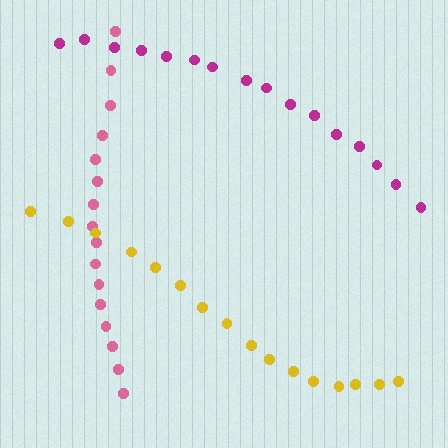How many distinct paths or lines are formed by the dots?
There are 3 distinct paths.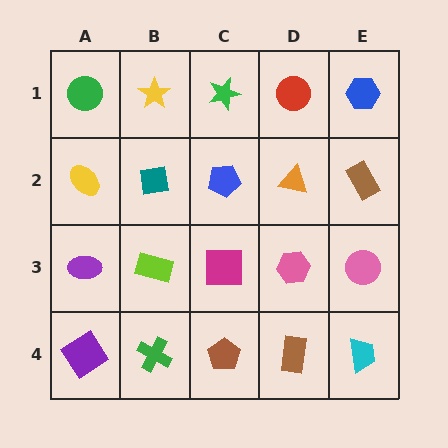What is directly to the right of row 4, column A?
A green cross.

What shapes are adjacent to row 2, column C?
A green star (row 1, column C), a magenta square (row 3, column C), a teal square (row 2, column B), an orange triangle (row 2, column D).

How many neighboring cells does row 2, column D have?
4.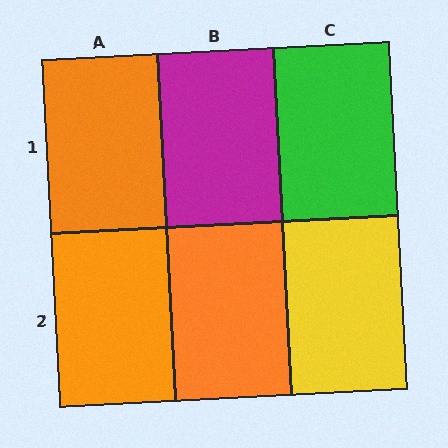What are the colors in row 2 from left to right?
Orange, orange, yellow.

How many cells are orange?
3 cells are orange.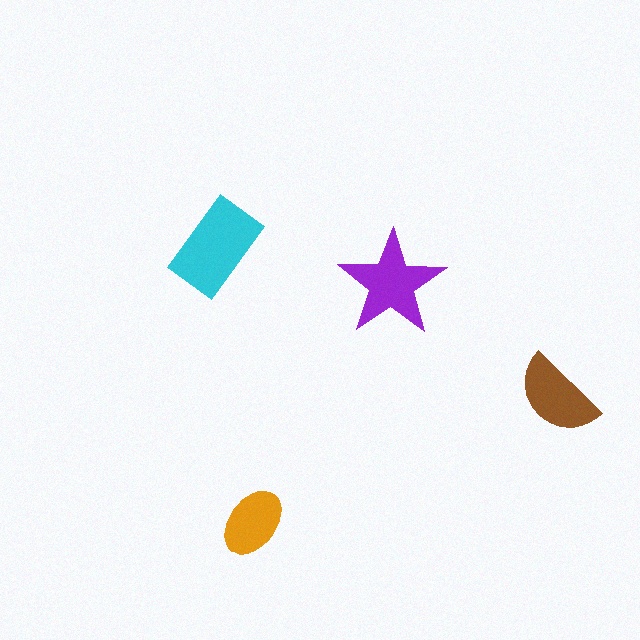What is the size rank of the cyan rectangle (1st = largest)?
1st.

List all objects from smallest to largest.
The orange ellipse, the brown semicircle, the purple star, the cyan rectangle.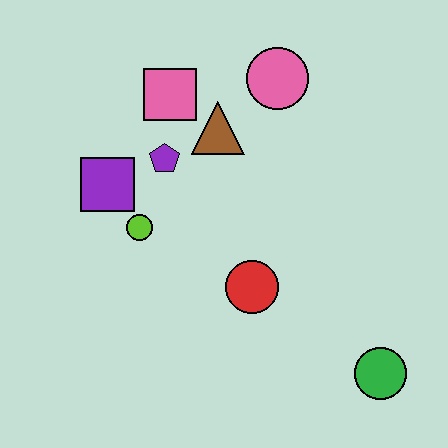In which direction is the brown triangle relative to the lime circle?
The brown triangle is above the lime circle.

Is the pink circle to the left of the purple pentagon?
No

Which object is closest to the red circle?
The lime circle is closest to the red circle.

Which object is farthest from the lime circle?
The green circle is farthest from the lime circle.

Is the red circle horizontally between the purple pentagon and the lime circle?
No